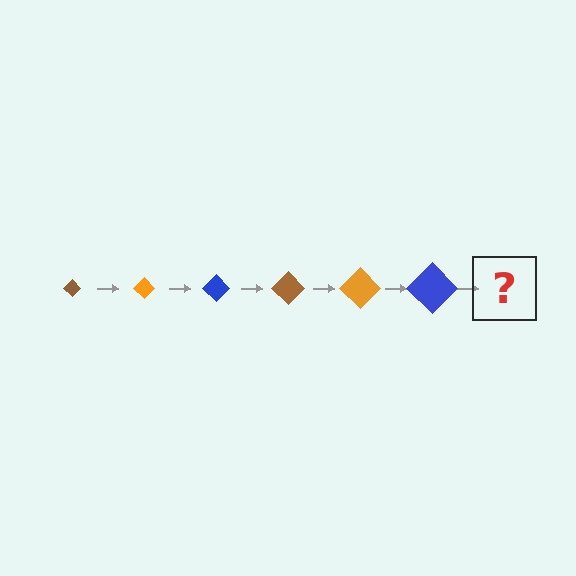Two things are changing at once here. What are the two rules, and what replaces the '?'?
The two rules are that the diamond grows larger each step and the color cycles through brown, orange, and blue. The '?' should be a brown diamond, larger than the previous one.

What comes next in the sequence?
The next element should be a brown diamond, larger than the previous one.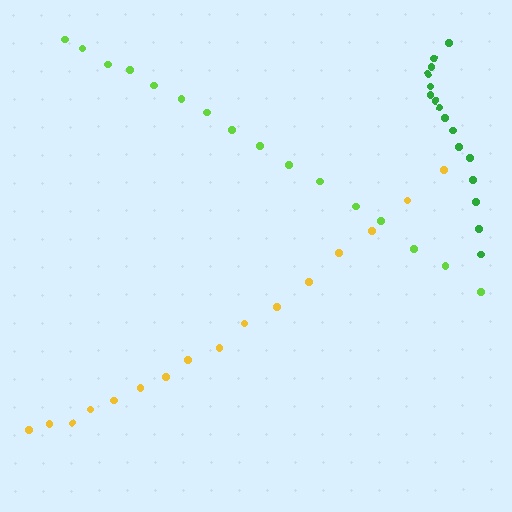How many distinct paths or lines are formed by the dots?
There are 3 distinct paths.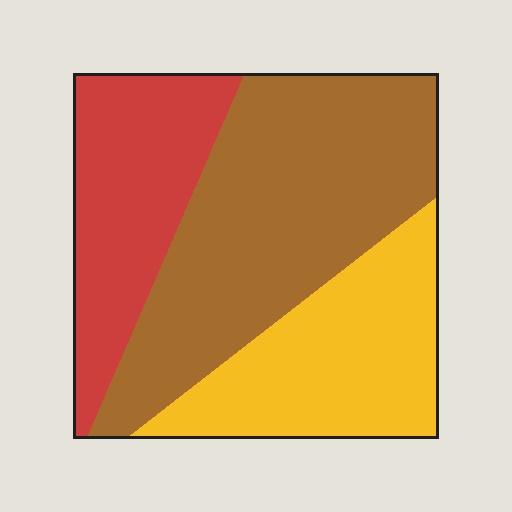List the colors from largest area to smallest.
From largest to smallest: brown, yellow, red.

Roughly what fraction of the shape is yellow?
Yellow covers around 30% of the shape.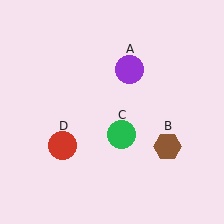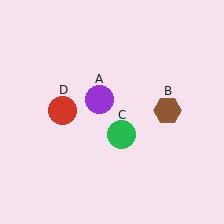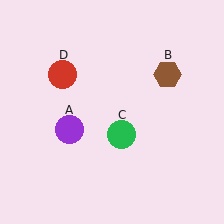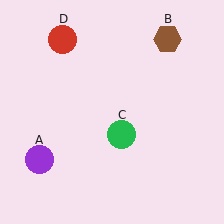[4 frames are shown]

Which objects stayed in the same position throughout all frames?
Green circle (object C) remained stationary.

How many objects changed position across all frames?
3 objects changed position: purple circle (object A), brown hexagon (object B), red circle (object D).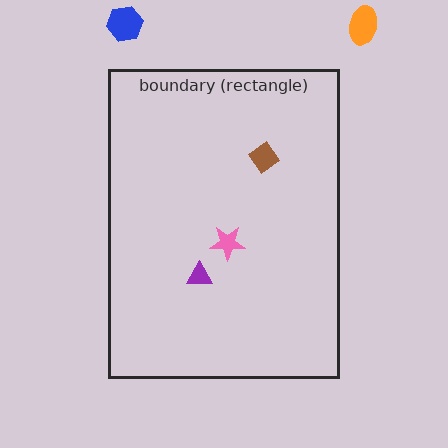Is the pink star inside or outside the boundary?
Inside.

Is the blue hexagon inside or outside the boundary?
Outside.